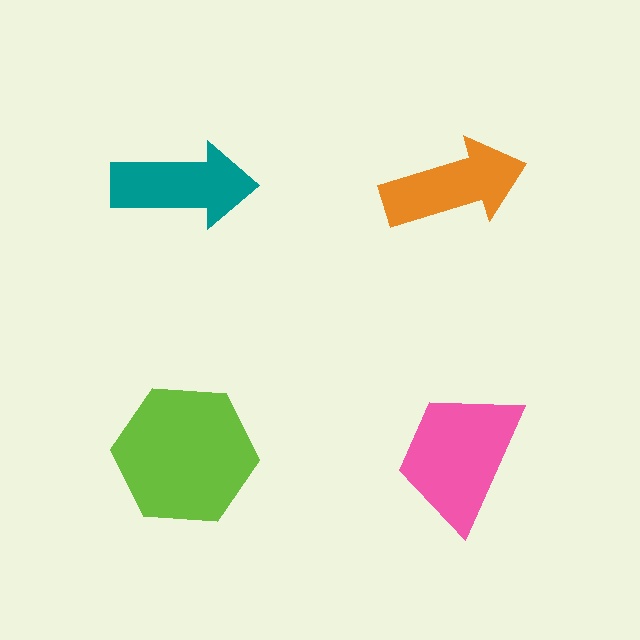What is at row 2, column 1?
A lime hexagon.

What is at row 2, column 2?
A pink trapezoid.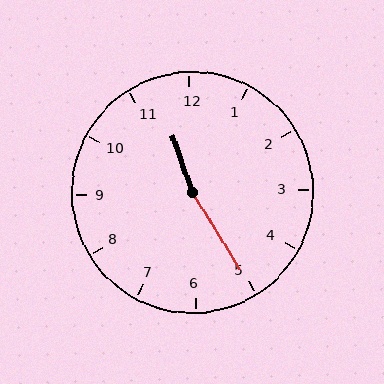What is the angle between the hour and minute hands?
Approximately 168 degrees.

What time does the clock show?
11:25.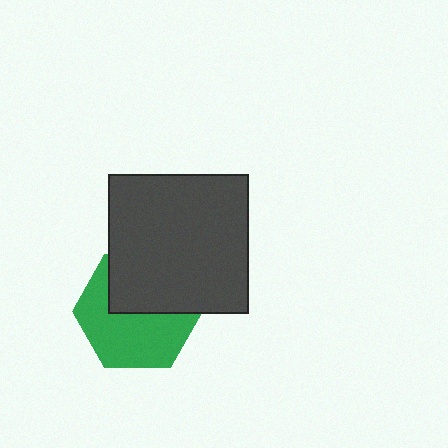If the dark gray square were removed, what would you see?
You would see the complete green hexagon.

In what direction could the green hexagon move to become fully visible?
The green hexagon could move down. That would shift it out from behind the dark gray square entirely.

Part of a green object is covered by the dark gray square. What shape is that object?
It is a hexagon.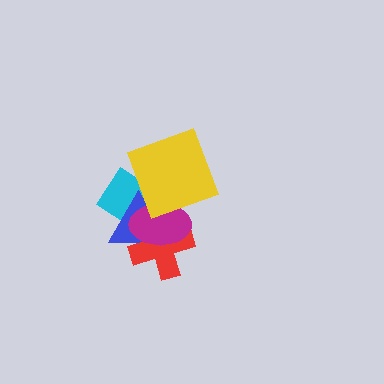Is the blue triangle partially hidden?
Yes, it is partially covered by another shape.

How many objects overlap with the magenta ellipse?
4 objects overlap with the magenta ellipse.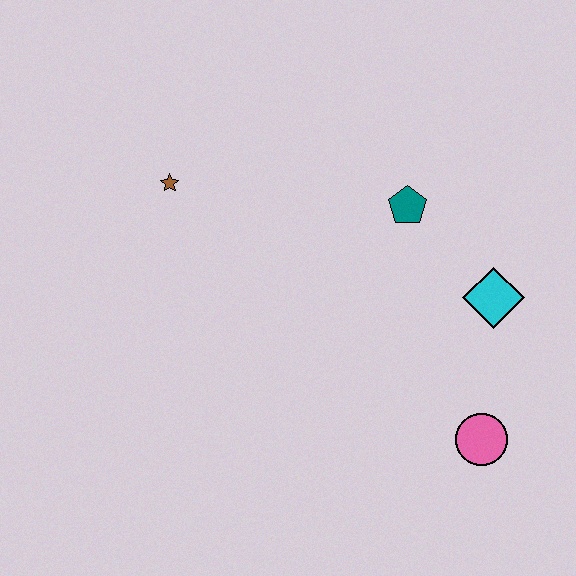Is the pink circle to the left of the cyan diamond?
Yes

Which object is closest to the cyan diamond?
The teal pentagon is closest to the cyan diamond.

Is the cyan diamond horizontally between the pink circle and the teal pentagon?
No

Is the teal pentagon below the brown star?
Yes